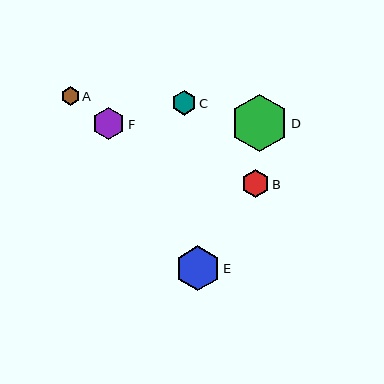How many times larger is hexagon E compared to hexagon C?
Hexagon E is approximately 1.9 times the size of hexagon C.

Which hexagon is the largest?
Hexagon D is the largest with a size of approximately 57 pixels.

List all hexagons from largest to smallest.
From largest to smallest: D, E, F, B, C, A.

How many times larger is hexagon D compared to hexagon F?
Hexagon D is approximately 1.8 times the size of hexagon F.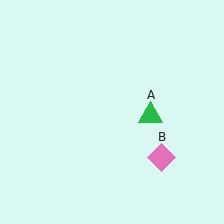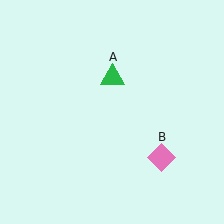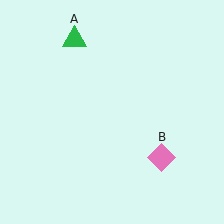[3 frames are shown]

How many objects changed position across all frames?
1 object changed position: green triangle (object A).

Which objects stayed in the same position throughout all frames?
Pink diamond (object B) remained stationary.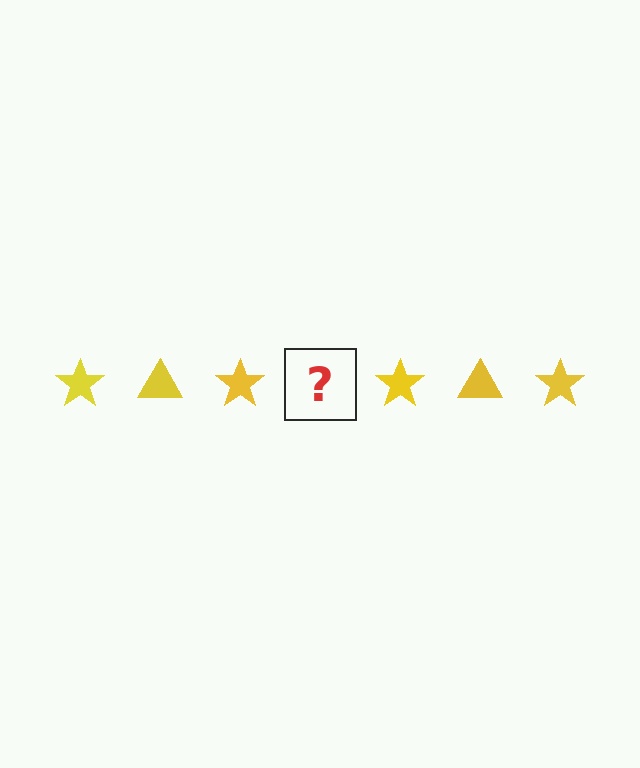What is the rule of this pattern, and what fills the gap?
The rule is that the pattern cycles through star, triangle shapes in yellow. The gap should be filled with a yellow triangle.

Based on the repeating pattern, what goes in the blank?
The blank should be a yellow triangle.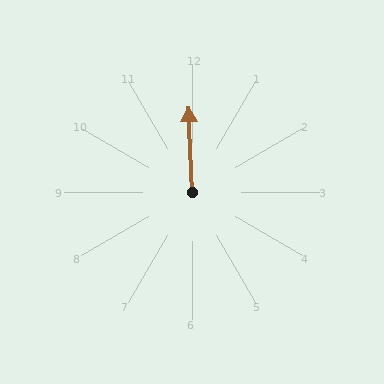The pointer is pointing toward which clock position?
Roughly 12 o'clock.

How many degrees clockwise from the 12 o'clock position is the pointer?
Approximately 358 degrees.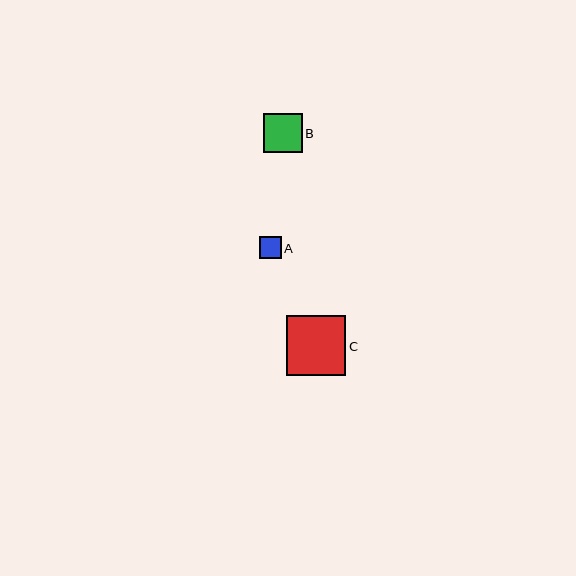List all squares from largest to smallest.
From largest to smallest: C, B, A.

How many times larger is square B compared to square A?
Square B is approximately 1.8 times the size of square A.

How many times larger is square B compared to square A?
Square B is approximately 1.8 times the size of square A.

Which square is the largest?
Square C is the largest with a size of approximately 60 pixels.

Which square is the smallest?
Square A is the smallest with a size of approximately 22 pixels.